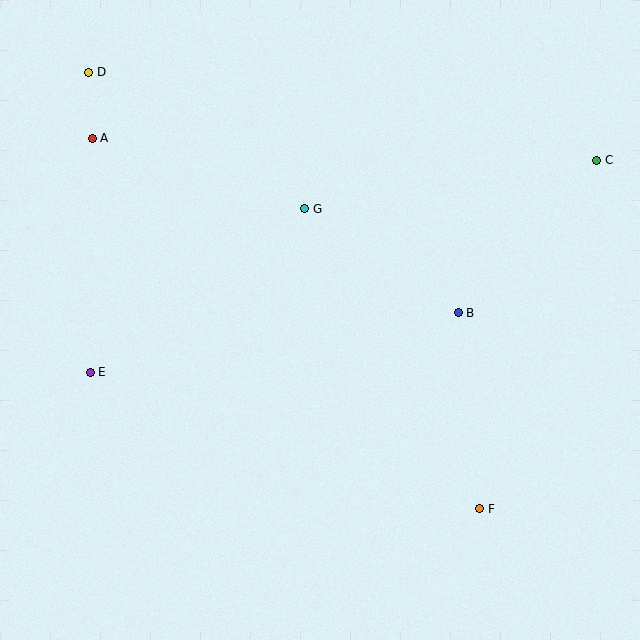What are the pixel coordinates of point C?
Point C is at (597, 160).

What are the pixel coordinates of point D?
Point D is at (89, 73).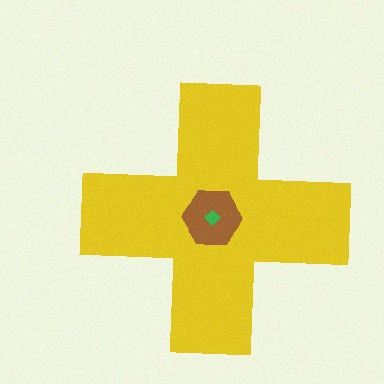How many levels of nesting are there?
3.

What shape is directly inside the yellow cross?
The brown hexagon.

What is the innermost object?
The green diamond.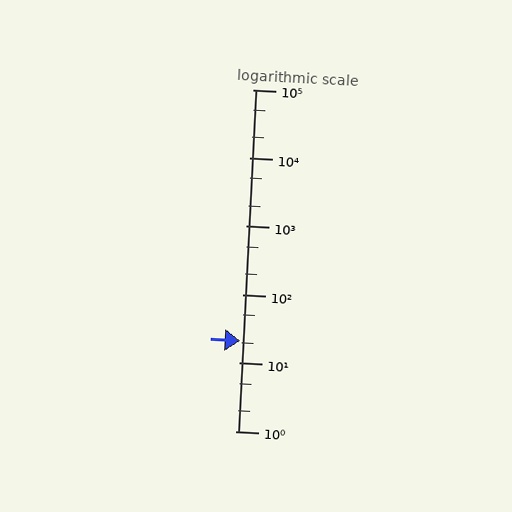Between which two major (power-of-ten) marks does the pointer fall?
The pointer is between 10 and 100.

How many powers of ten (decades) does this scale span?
The scale spans 5 decades, from 1 to 100000.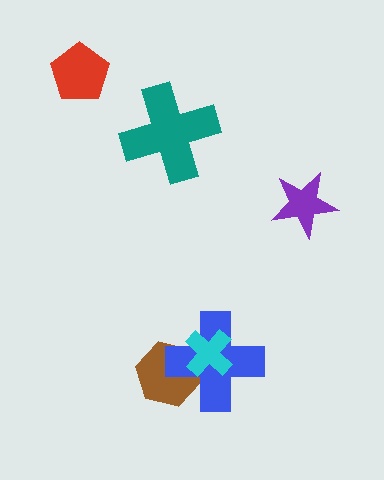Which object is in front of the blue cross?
The cyan cross is in front of the blue cross.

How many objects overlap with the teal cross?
0 objects overlap with the teal cross.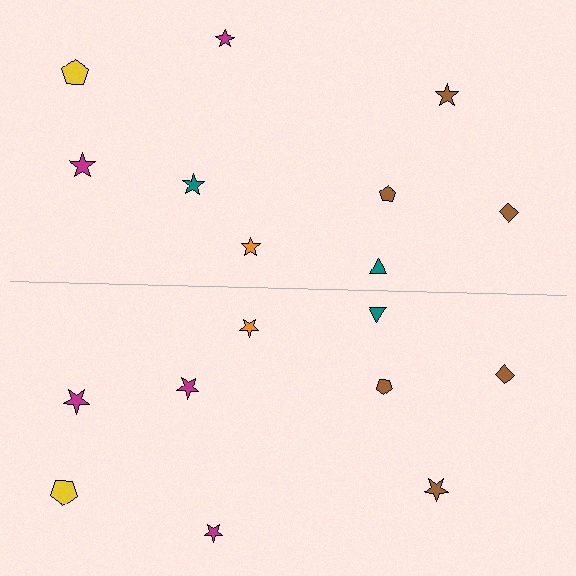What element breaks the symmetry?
The magenta star on the bottom side breaks the symmetry — its mirror counterpart is teal.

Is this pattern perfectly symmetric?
No, the pattern is not perfectly symmetric. The magenta star on the bottom side breaks the symmetry — its mirror counterpart is teal.